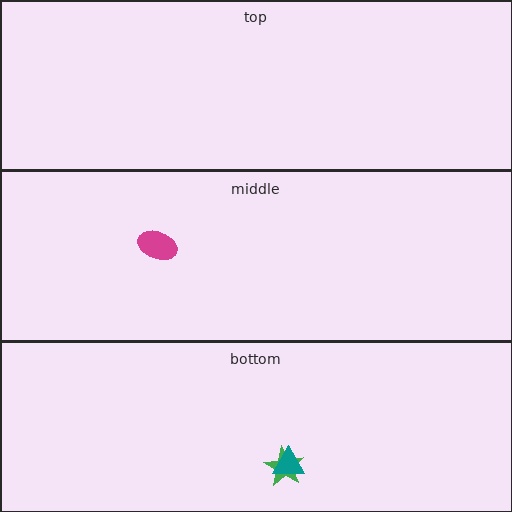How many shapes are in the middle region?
1.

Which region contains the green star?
The bottom region.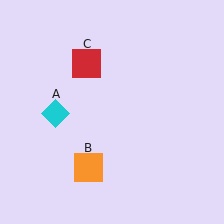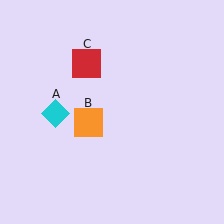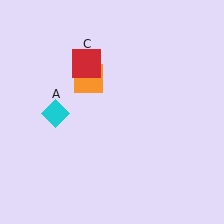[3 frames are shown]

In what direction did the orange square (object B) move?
The orange square (object B) moved up.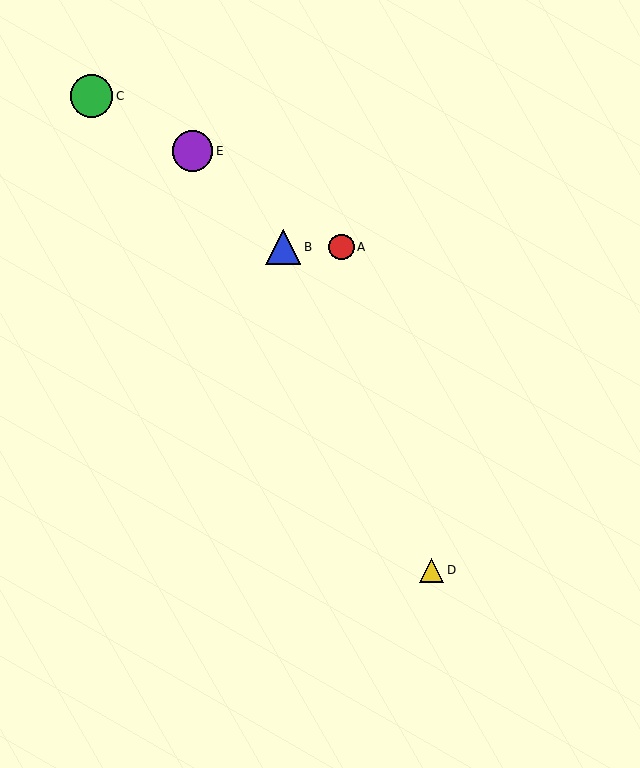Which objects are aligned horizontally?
Objects A, B are aligned horizontally.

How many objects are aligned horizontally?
2 objects (A, B) are aligned horizontally.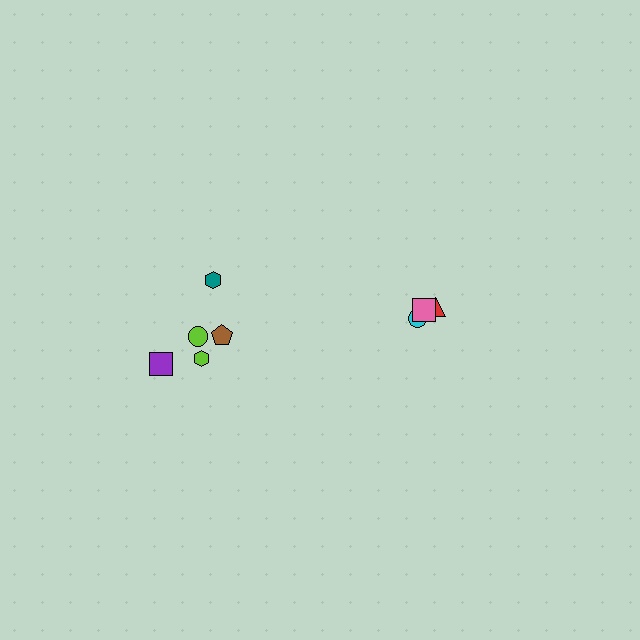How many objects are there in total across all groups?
There are 8 objects.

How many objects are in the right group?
There are 3 objects.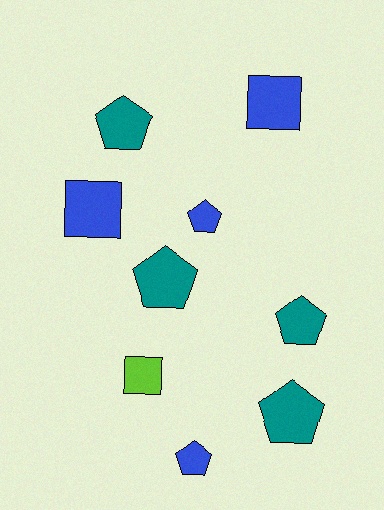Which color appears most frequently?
Blue, with 4 objects.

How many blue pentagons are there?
There are 2 blue pentagons.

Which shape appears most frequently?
Pentagon, with 6 objects.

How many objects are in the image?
There are 9 objects.